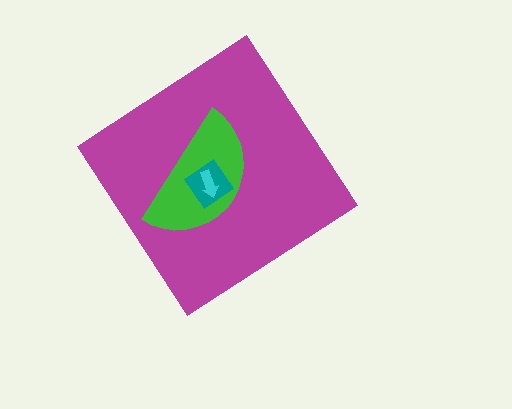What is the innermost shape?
The cyan arrow.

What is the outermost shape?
The magenta diamond.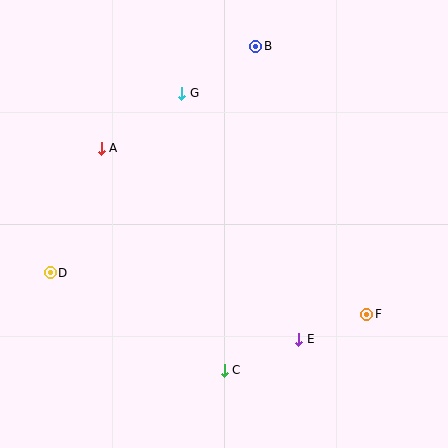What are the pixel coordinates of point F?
Point F is at (367, 314).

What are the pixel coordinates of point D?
Point D is at (50, 273).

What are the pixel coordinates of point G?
Point G is at (182, 93).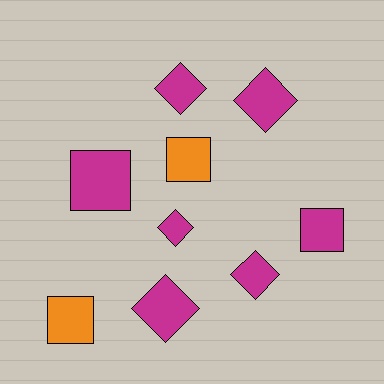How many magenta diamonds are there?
There are 5 magenta diamonds.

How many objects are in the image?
There are 9 objects.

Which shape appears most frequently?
Diamond, with 5 objects.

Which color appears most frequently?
Magenta, with 7 objects.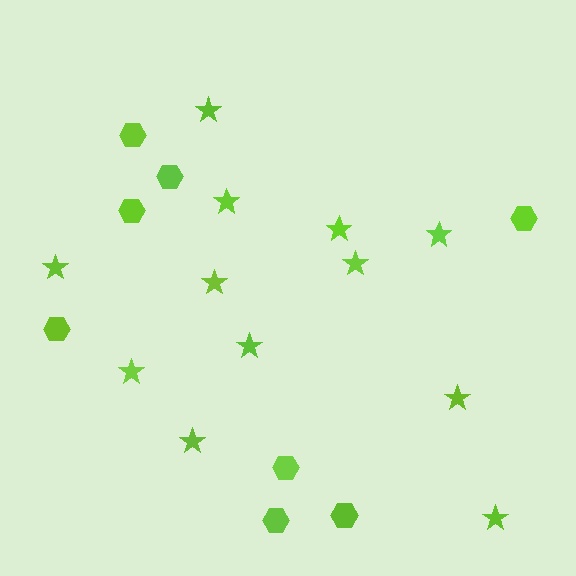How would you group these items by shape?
There are 2 groups: one group of hexagons (8) and one group of stars (12).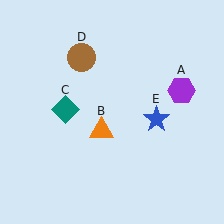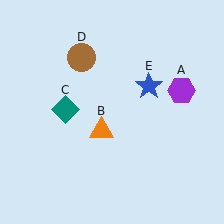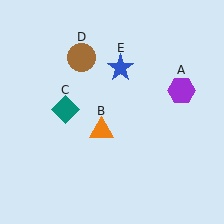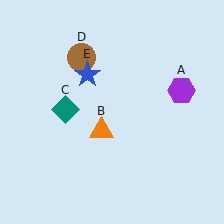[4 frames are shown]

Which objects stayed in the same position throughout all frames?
Purple hexagon (object A) and orange triangle (object B) and teal diamond (object C) and brown circle (object D) remained stationary.